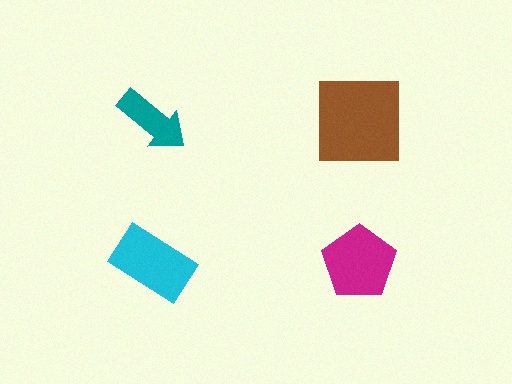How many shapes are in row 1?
2 shapes.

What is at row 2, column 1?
A cyan rectangle.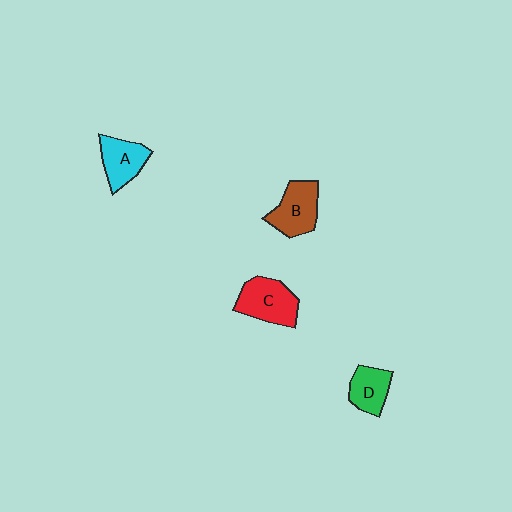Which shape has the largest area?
Shape C (red).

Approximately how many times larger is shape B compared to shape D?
Approximately 1.4 times.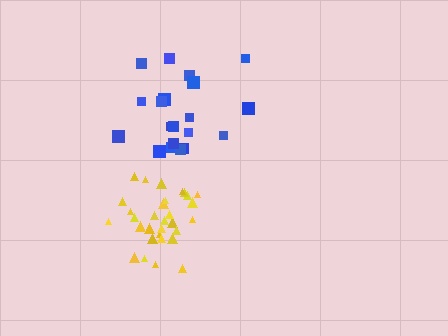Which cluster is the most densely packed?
Yellow.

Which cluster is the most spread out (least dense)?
Blue.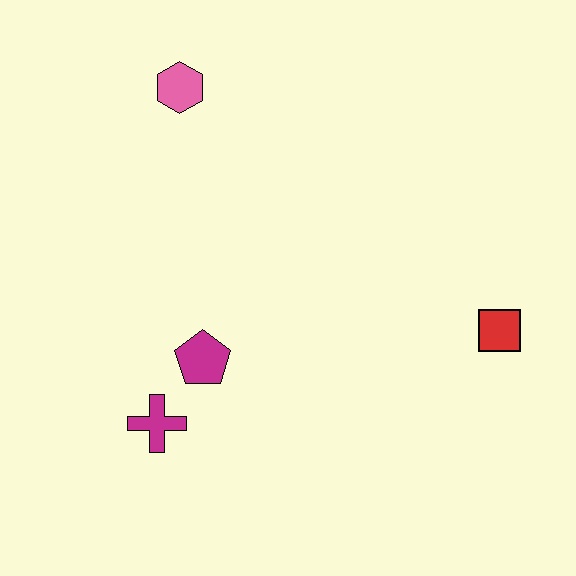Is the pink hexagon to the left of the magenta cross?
No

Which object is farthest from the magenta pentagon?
The red square is farthest from the magenta pentagon.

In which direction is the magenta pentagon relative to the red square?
The magenta pentagon is to the left of the red square.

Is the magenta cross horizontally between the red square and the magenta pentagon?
No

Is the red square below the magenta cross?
No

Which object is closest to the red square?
The magenta pentagon is closest to the red square.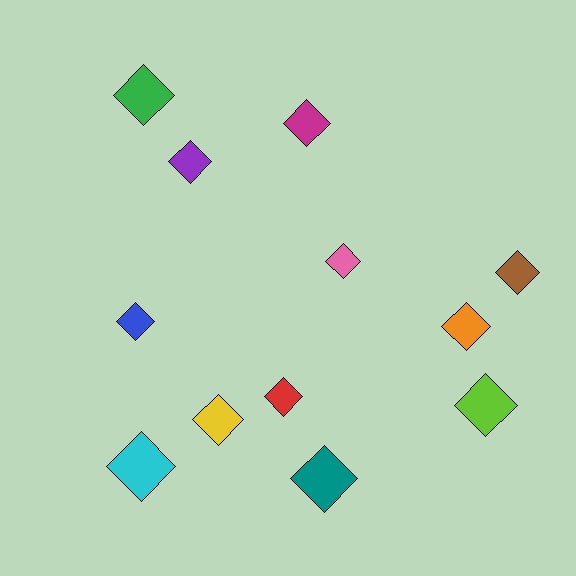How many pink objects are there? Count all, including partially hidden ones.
There is 1 pink object.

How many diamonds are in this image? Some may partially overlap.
There are 12 diamonds.